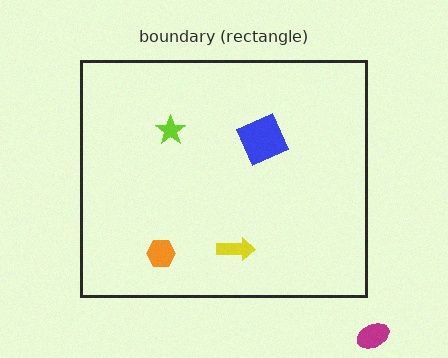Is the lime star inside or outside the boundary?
Inside.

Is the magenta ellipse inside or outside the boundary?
Outside.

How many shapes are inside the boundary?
4 inside, 1 outside.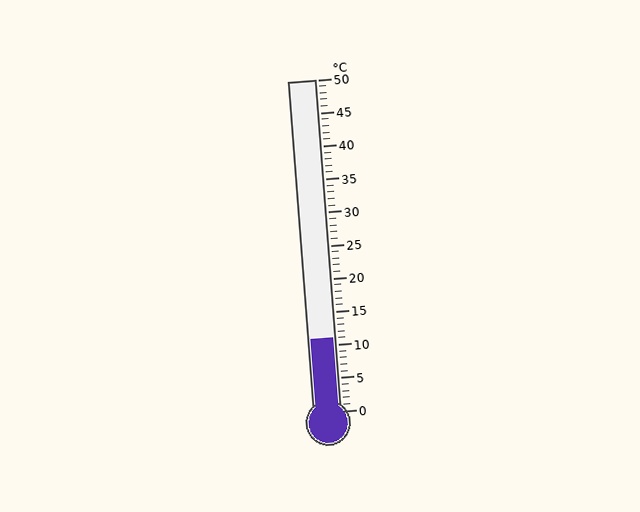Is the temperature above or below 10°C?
The temperature is above 10°C.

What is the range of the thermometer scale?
The thermometer scale ranges from 0°C to 50°C.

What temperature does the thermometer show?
The thermometer shows approximately 11°C.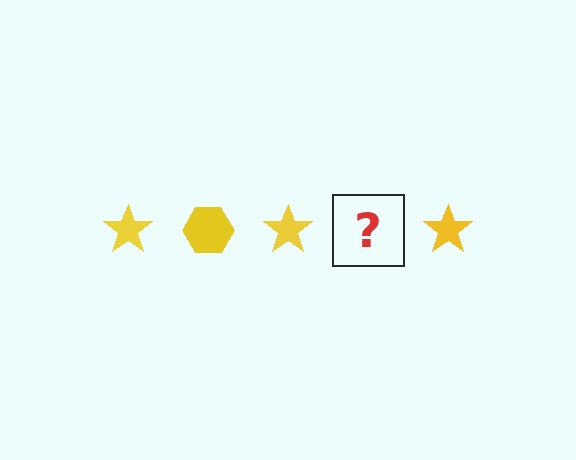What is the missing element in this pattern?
The missing element is a yellow hexagon.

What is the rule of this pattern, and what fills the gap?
The rule is that the pattern cycles through star, hexagon shapes in yellow. The gap should be filled with a yellow hexagon.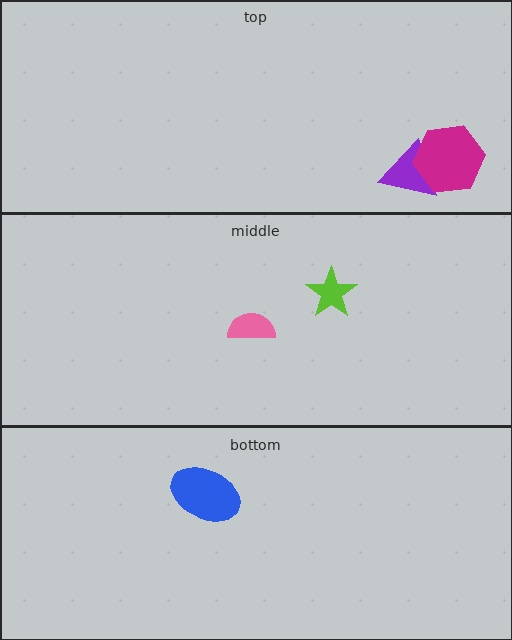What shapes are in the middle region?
The pink semicircle, the lime star.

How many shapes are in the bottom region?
1.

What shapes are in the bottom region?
The blue ellipse.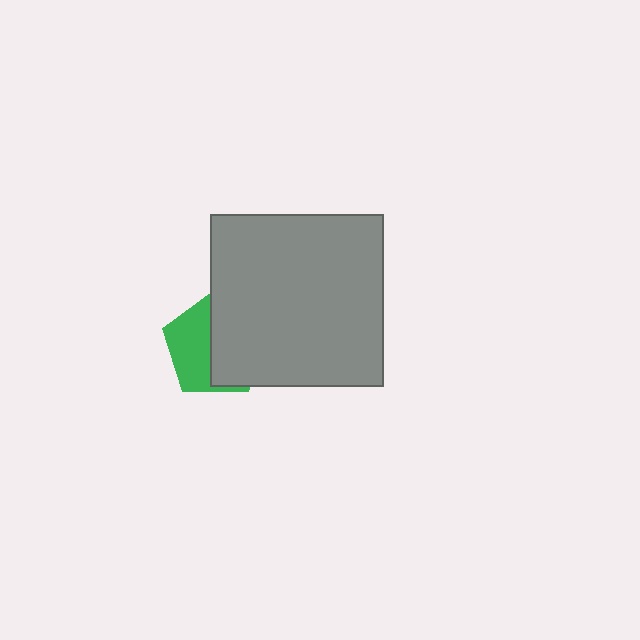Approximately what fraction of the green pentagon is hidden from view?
Roughly 56% of the green pentagon is hidden behind the gray square.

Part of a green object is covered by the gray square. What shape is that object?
It is a pentagon.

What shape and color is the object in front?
The object in front is a gray square.